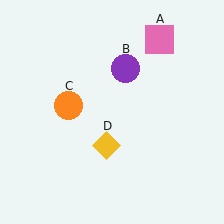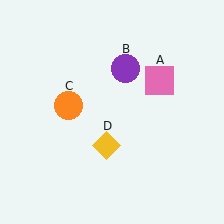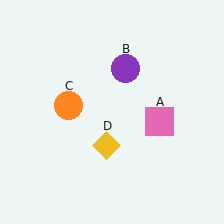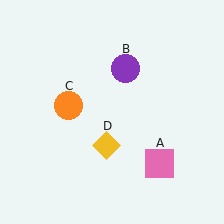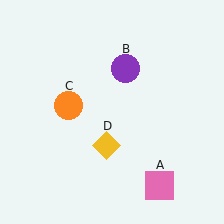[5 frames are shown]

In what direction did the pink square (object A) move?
The pink square (object A) moved down.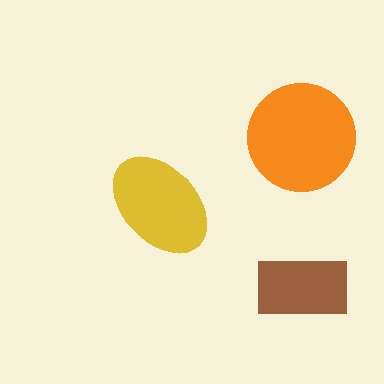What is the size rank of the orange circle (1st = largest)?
1st.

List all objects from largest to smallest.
The orange circle, the yellow ellipse, the brown rectangle.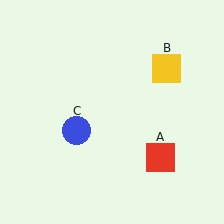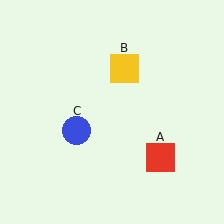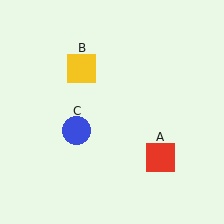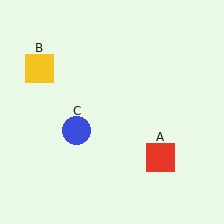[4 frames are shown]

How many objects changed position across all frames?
1 object changed position: yellow square (object B).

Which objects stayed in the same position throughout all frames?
Red square (object A) and blue circle (object C) remained stationary.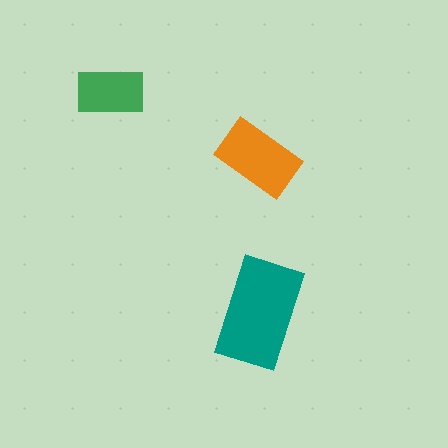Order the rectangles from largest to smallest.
the teal one, the orange one, the green one.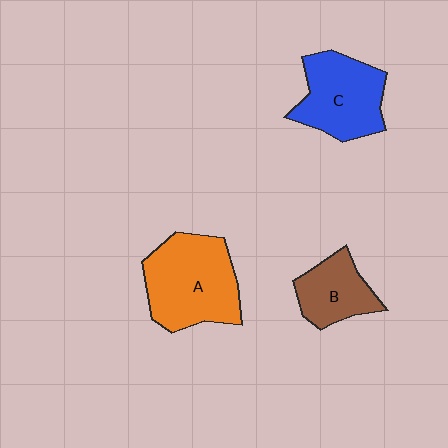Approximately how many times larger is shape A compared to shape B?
Approximately 1.8 times.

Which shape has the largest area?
Shape A (orange).